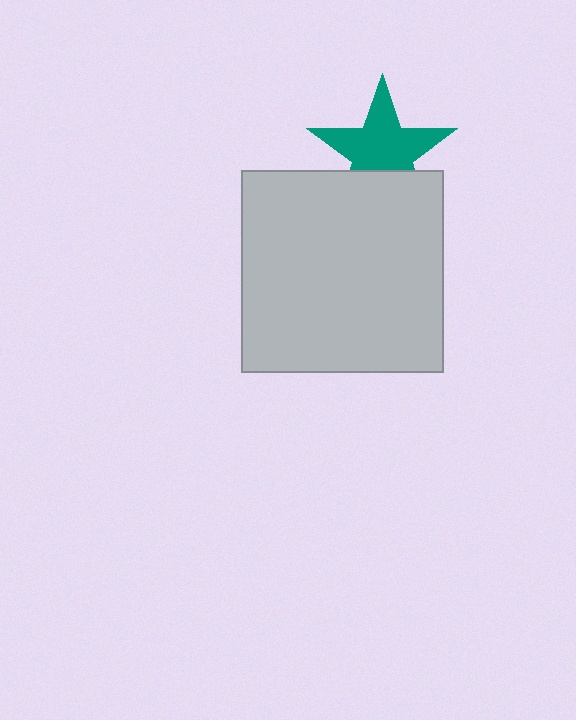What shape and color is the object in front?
The object in front is a light gray square.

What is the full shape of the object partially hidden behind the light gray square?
The partially hidden object is a teal star.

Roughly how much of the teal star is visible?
Most of it is visible (roughly 70%).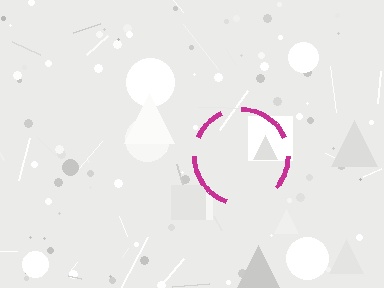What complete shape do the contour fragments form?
The contour fragments form a circle.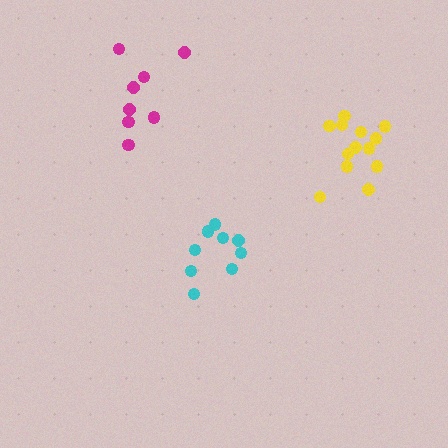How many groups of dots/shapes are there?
There are 3 groups.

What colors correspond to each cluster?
The clusters are colored: yellow, cyan, magenta.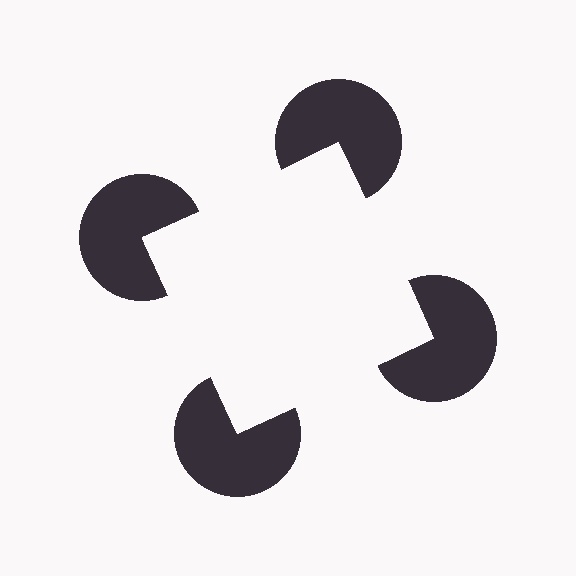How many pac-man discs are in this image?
There are 4 — one at each vertex of the illusory square.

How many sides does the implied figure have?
4 sides.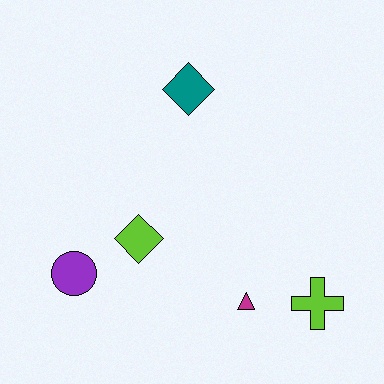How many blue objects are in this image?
There are no blue objects.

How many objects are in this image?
There are 5 objects.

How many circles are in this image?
There is 1 circle.